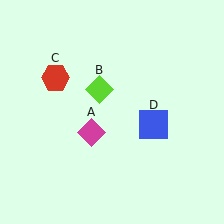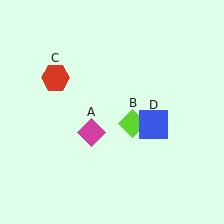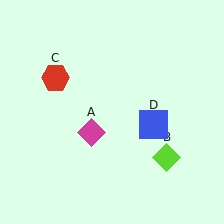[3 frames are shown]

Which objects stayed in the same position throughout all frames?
Magenta diamond (object A) and red hexagon (object C) and blue square (object D) remained stationary.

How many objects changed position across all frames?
1 object changed position: lime diamond (object B).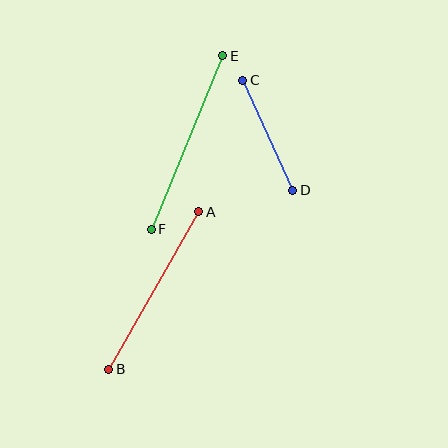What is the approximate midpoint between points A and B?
The midpoint is at approximately (154, 291) pixels.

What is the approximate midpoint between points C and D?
The midpoint is at approximately (268, 135) pixels.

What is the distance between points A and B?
The distance is approximately 182 pixels.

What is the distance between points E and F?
The distance is approximately 188 pixels.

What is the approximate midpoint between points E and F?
The midpoint is at approximately (187, 142) pixels.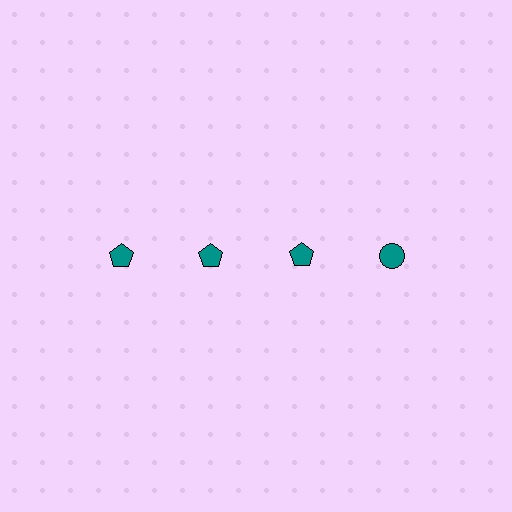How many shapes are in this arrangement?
There are 4 shapes arranged in a grid pattern.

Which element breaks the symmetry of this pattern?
The teal circle in the top row, second from right column breaks the symmetry. All other shapes are teal pentagons.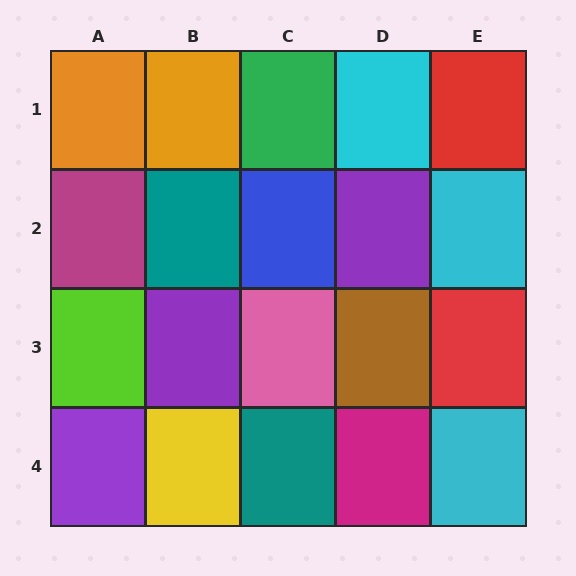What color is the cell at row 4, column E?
Cyan.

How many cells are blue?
1 cell is blue.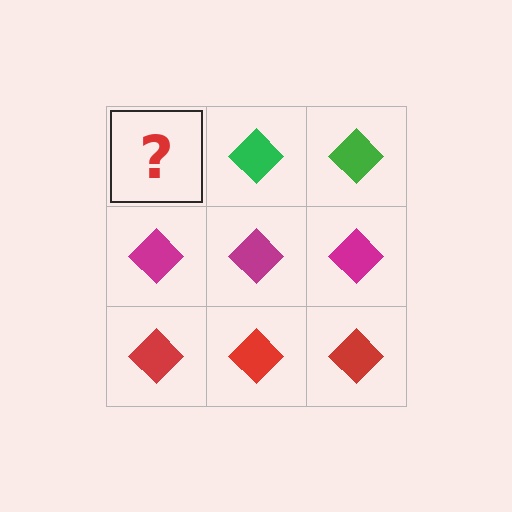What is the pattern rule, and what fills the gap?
The rule is that each row has a consistent color. The gap should be filled with a green diamond.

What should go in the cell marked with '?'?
The missing cell should contain a green diamond.